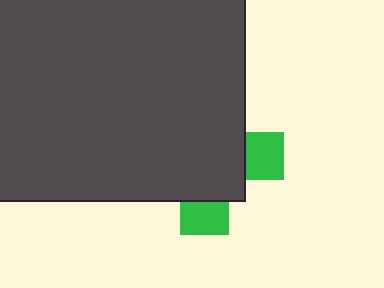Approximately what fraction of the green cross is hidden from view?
Roughly 73% of the green cross is hidden behind the dark gray rectangle.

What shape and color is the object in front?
The object in front is a dark gray rectangle.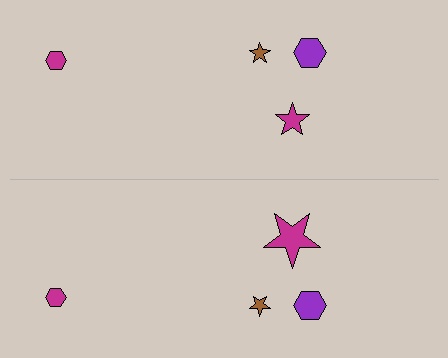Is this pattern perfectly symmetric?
No, the pattern is not perfectly symmetric. The magenta star on the bottom side has a different size than its mirror counterpart.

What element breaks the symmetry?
The magenta star on the bottom side has a different size than its mirror counterpart.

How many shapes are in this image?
There are 8 shapes in this image.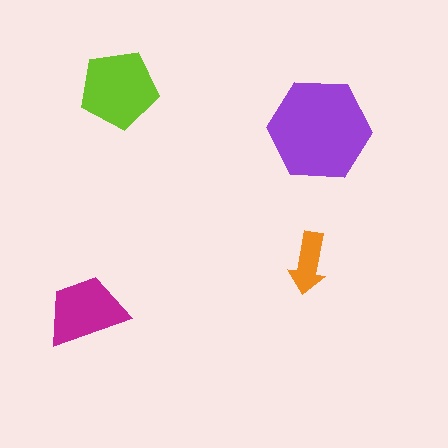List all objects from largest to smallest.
The purple hexagon, the lime pentagon, the magenta trapezoid, the orange arrow.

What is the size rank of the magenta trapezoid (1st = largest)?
3rd.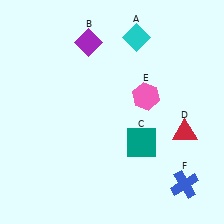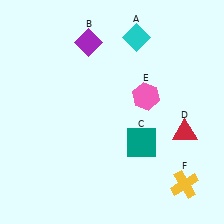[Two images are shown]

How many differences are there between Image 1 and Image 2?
There is 1 difference between the two images.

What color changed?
The cross (F) changed from blue in Image 1 to yellow in Image 2.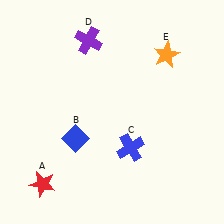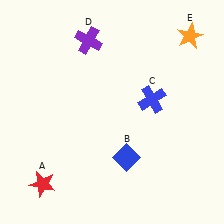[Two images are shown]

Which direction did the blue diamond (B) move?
The blue diamond (B) moved right.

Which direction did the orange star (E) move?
The orange star (E) moved right.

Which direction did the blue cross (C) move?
The blue cross (C) moved up.